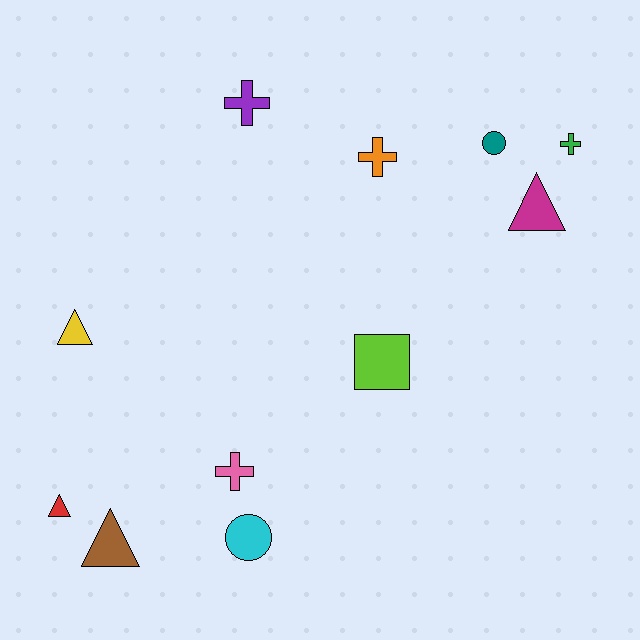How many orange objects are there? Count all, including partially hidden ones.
There is 1 orange object.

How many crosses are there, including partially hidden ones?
There are 4 crosses.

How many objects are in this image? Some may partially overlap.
There are 11 objects.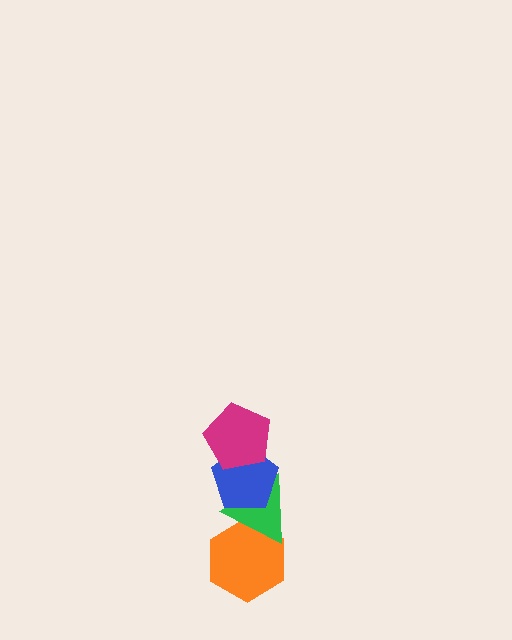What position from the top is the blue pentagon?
The blue pentagon is 2nd from the top.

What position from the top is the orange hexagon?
The orange hexagon is 4th from the top.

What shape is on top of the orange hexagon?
The green triangle is on top of the orange hexagon.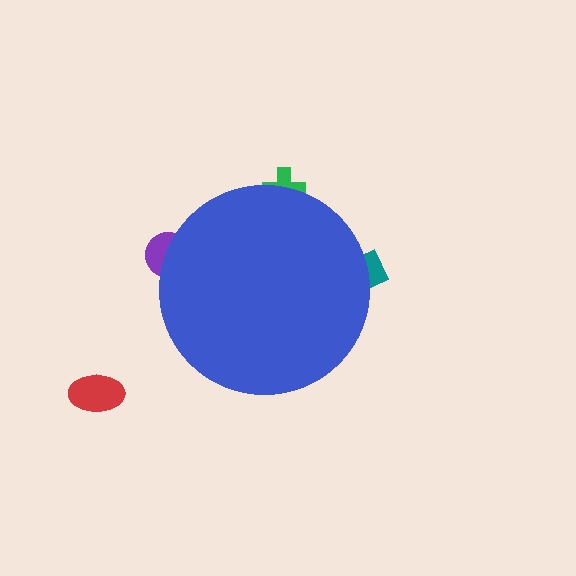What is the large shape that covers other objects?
A blue circle.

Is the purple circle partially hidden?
Yes, the purple circle is partially hidden behind the blue circle.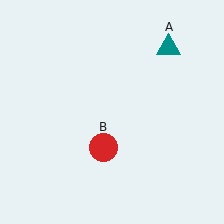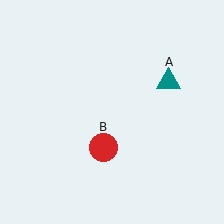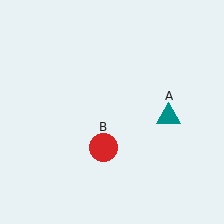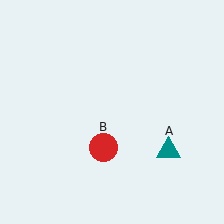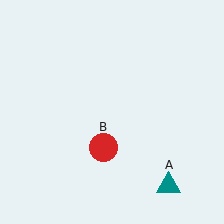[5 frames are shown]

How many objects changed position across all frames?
1 object changed position: teal triangle (object A).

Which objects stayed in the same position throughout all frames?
Red circle (object B) remained stationary.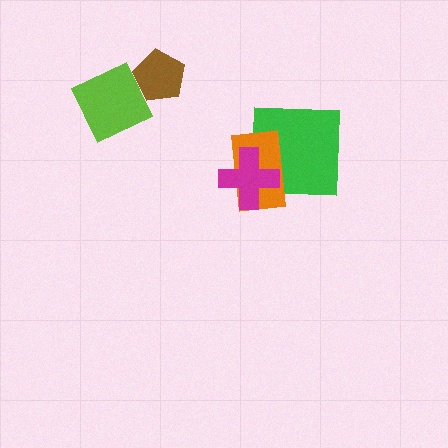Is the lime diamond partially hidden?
No, no other shape covers it.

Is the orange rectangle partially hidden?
Yes, it is partially covered by another shape.